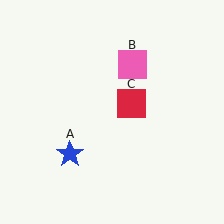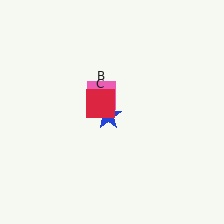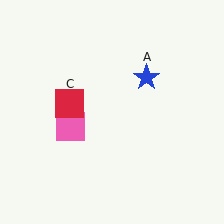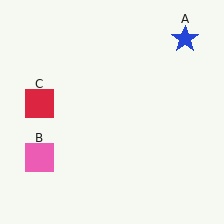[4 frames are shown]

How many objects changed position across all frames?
3 objects changed position: blue star (object A), pink square (object B), red square (object C).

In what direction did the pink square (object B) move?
The pink square (object B) moved down and to the left.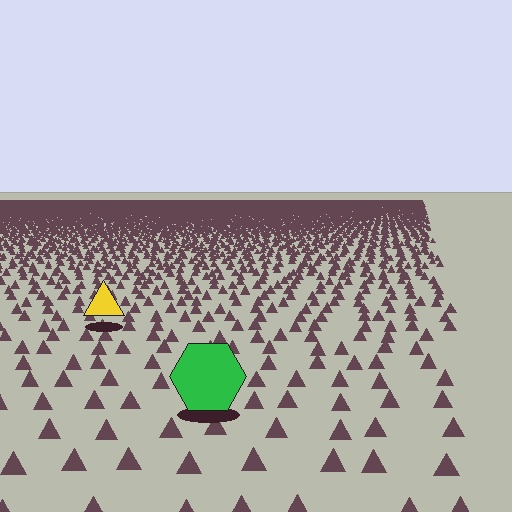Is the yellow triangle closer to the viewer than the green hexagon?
No. The green hexagon is closer — you can tell from the texture gradient: the ground texture is coarser near it.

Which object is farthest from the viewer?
The yellow triangle is farthest from the viewer. It appears smaller and the ground texture around it is denser.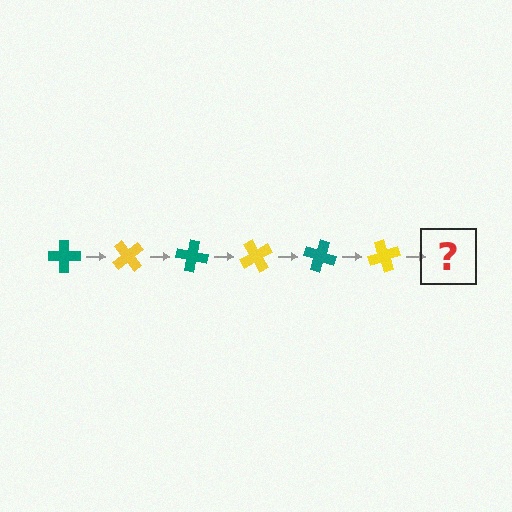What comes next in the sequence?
The next element should be a teal cross, rotated 300 degrees from the start.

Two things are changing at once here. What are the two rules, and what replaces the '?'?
The two rules are that it rotates 50 degrees each step and the color cycles through teal and yellow. The '?' should be a teal cross, rotated 300 degrees from the start.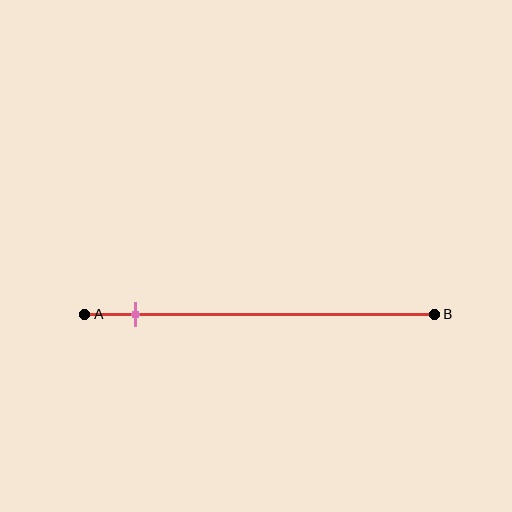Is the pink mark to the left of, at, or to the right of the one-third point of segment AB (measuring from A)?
The pink mark is to the left of the one-third point of segment AB.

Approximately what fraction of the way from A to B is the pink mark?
The pink mark is approximately 15% of the way from A to B.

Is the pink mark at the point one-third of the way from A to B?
No, the mark is at about 15% from A, not at the 33% one-third point.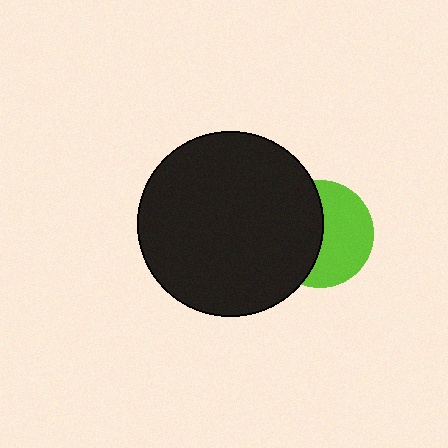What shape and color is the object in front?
The object in front is a black circle.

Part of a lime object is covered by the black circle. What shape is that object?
It is a circle.